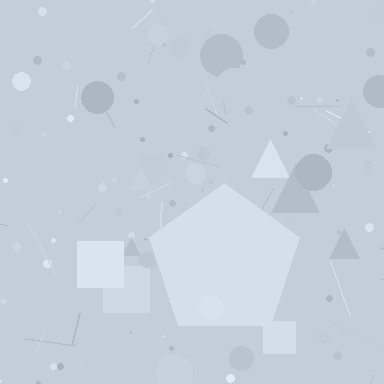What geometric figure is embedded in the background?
A pentagon is embedded in the background.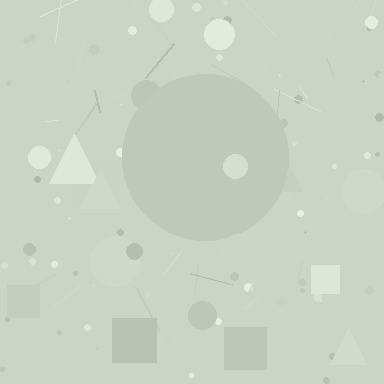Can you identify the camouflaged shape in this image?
The camouflaged shape is a circle.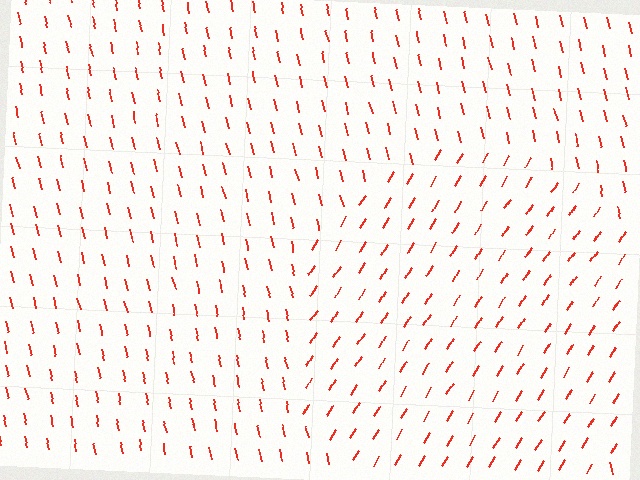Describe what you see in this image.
The image is filled with small red line segments. A circle region in the image has lines oriented differently from the surrounding lines, creating a visible texture boundary.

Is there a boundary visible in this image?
Yes, there is a texture boundary formed by a change in line orientation.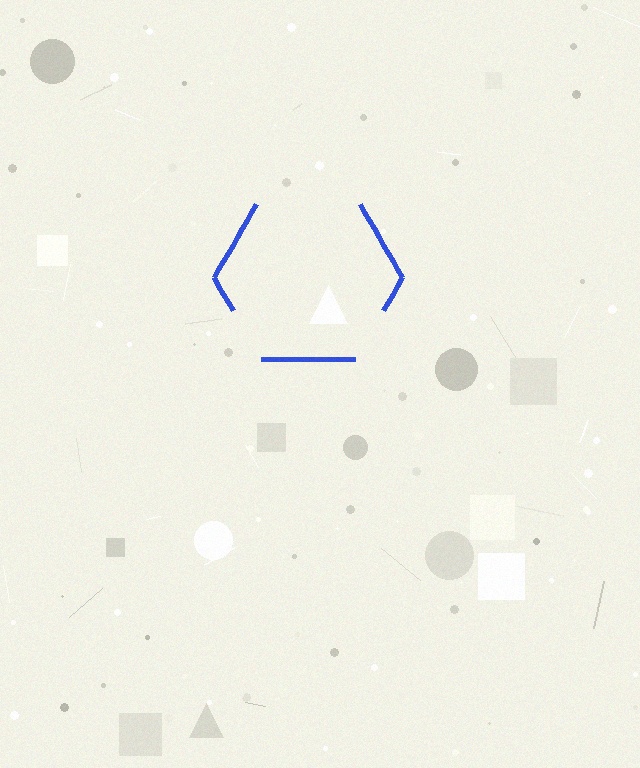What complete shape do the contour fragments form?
The contour fragments form a hexagon.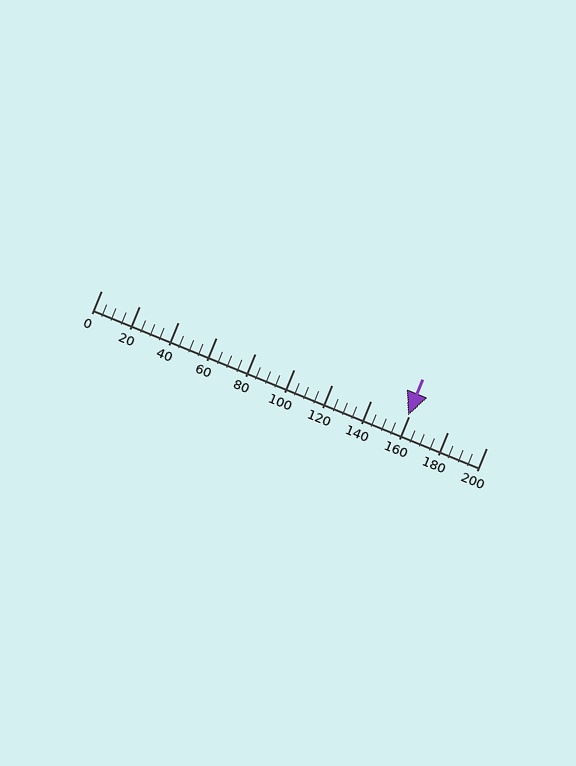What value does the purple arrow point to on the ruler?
The purple arrow points to approximately 159.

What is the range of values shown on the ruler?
The ruler shows values from 0 to 200.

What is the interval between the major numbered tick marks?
The major tick marks are spaced 20 units apart.